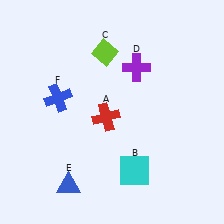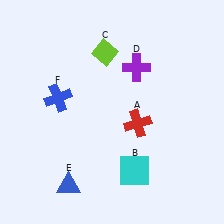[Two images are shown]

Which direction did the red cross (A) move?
The red cross (A) moved right.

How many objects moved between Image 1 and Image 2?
1 object moved between the two images.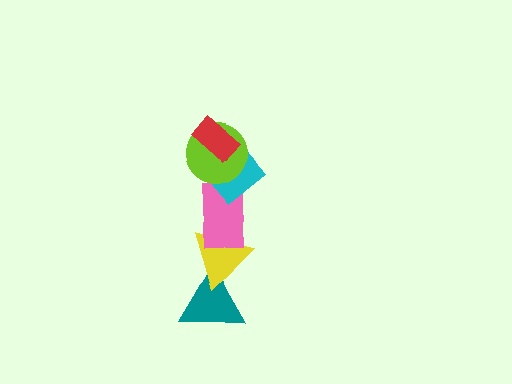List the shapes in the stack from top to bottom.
From top to bottom: the red rectangle, the lime circle, the cyan diamond, the pink rectangle, the yellow triangle, the teal triangle.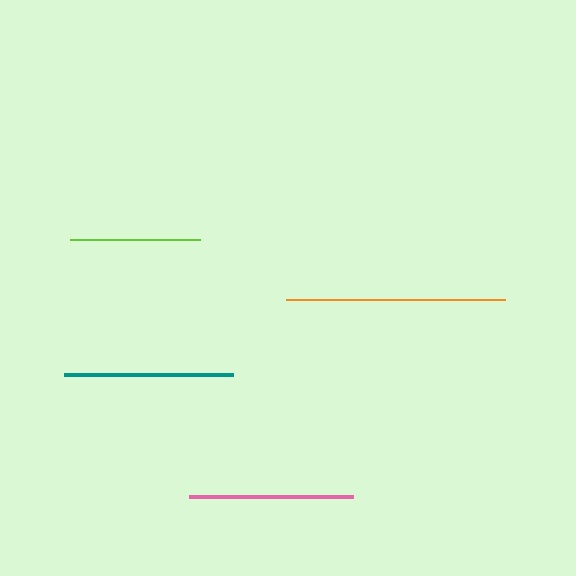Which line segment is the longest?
The orange line is the longest at approximately 219 pixels.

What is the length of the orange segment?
The orange segment is approximately 219 pixels long.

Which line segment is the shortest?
The lime line is the shortest at approximately 130 pixels.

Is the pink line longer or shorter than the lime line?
The pink line is longer than the lime line.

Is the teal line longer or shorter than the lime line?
The teal line is longer than the lime line.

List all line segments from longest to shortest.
From longest to shortest: orange, teal, pink, lime.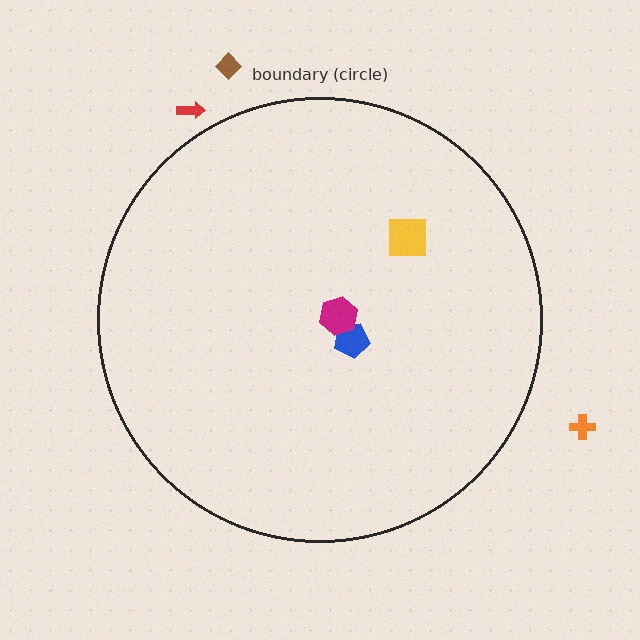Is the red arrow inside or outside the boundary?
Outside.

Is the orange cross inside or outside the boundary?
Outside.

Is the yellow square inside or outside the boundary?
Inside.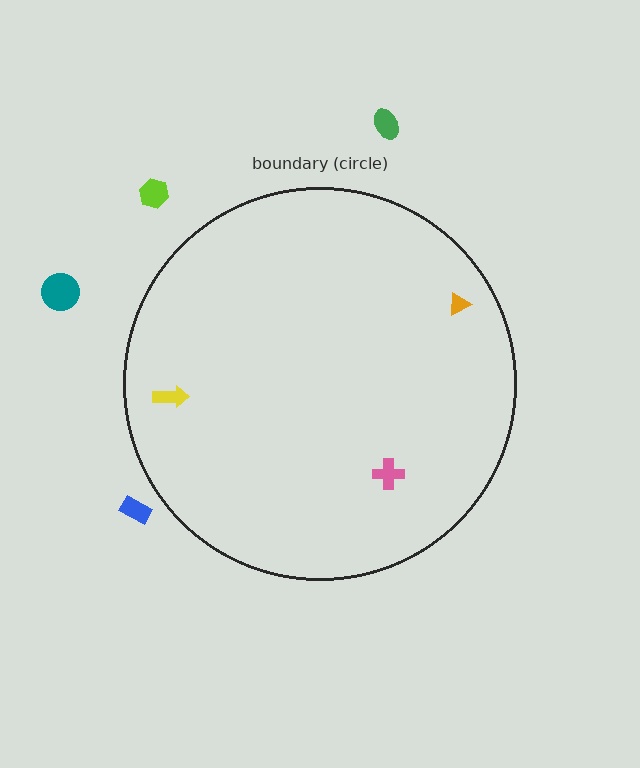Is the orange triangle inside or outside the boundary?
Inside.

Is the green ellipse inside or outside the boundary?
Outside.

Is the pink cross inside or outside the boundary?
Inside.